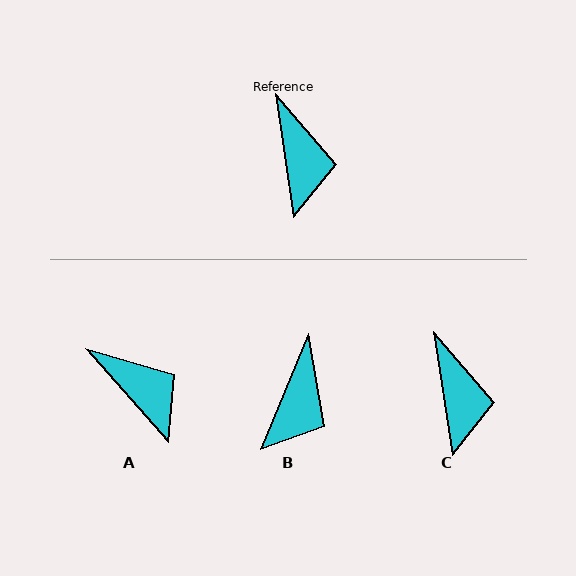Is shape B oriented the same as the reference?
No, it is off by about 31 degrees.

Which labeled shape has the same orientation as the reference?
C.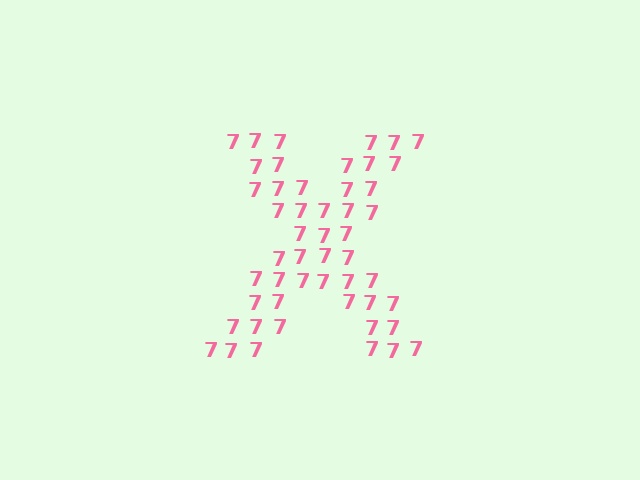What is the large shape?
The large shape is the letter X.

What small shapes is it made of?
It is made of small digit 7's.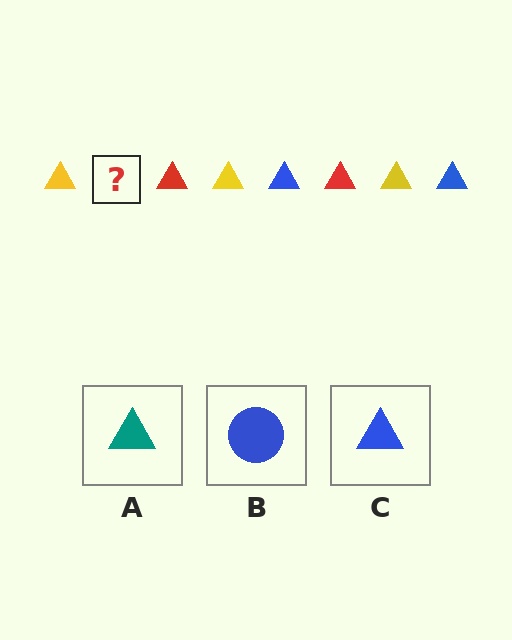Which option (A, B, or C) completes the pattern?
C.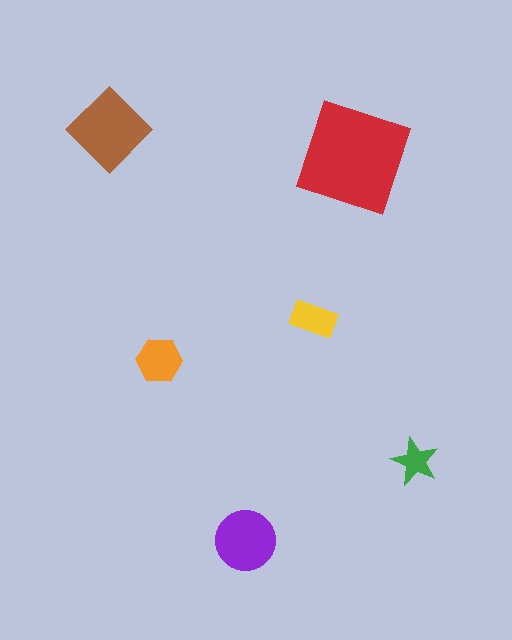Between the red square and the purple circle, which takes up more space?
The red square.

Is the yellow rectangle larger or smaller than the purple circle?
Smaller.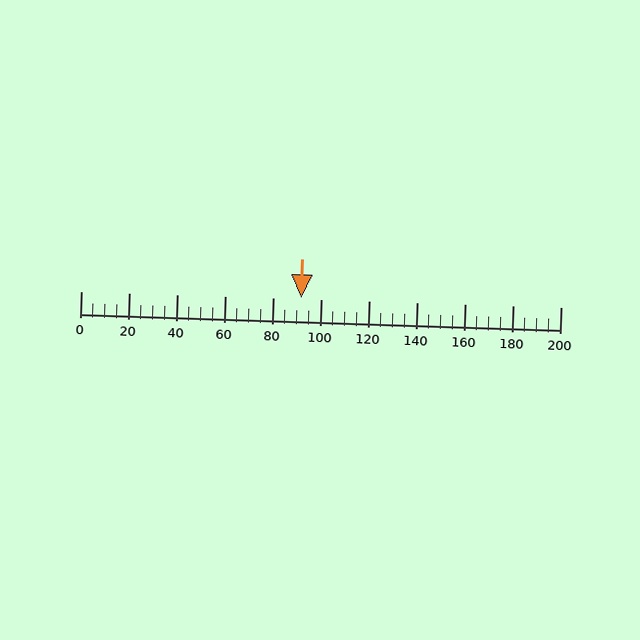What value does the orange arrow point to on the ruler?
The orange arrow points to approximately 92.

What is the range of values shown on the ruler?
The ruler shows values from 0 to 200.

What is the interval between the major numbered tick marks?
The major tick marks are spaced 20 units apart.